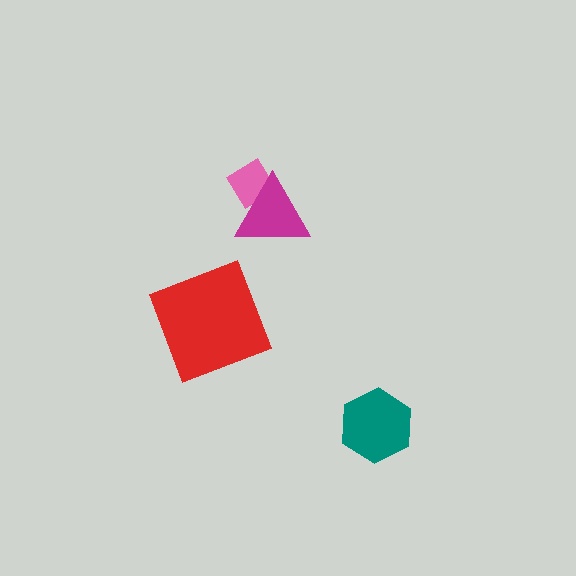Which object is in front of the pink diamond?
The magenta triangle is in front of the pink diamond.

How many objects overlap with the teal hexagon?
0 objects overlap with the teal hexagon.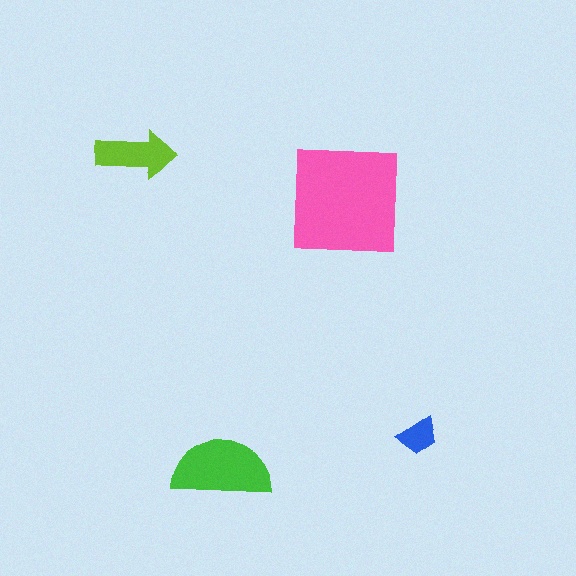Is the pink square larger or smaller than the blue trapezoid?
Larger.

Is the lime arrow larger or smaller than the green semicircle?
Smaller.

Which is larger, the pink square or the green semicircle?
The pink square.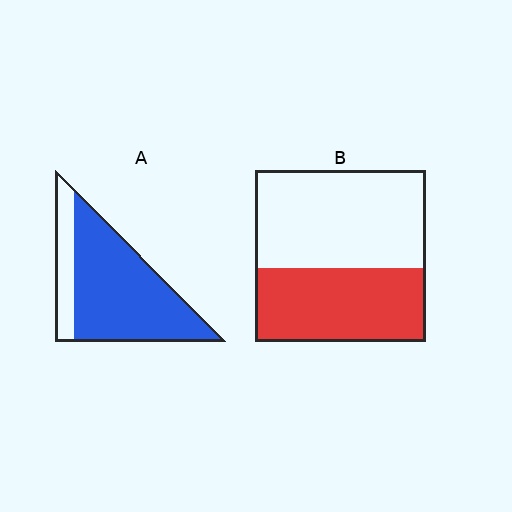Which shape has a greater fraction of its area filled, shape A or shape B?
Shape A.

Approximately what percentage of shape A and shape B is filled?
A is approximately 80% and B is approximately 45%.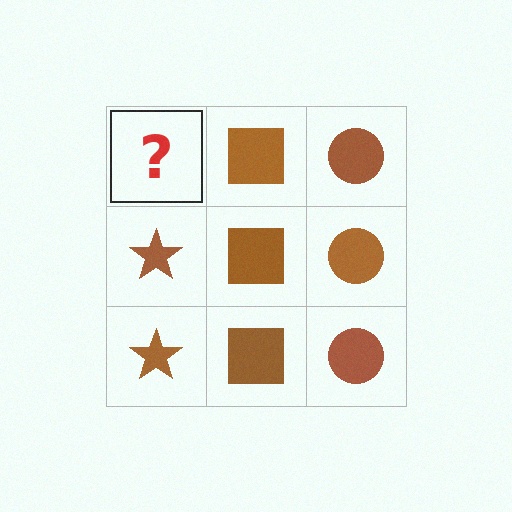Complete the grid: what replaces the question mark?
The question mark should be replaced with a brown star.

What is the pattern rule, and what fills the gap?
The rule is that each column has a consistent shape. The gap should be filled with a brown star.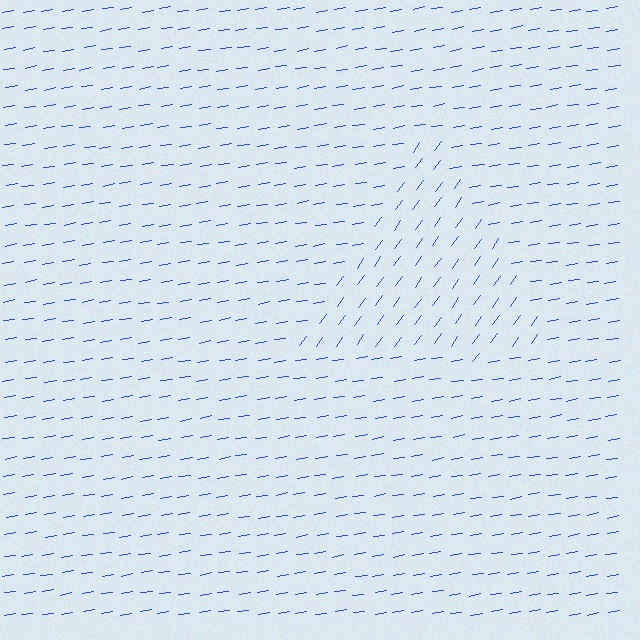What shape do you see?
I see a triangle.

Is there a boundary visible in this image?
Yes, there is a texture boundary formed by a change in line orientation.